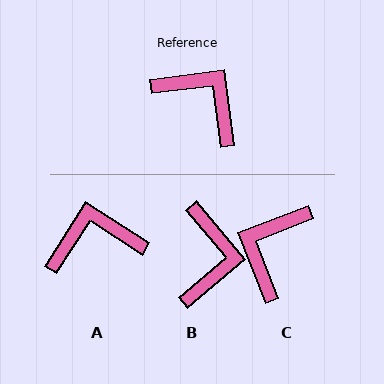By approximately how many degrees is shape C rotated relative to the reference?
Approximately 104 degrees counter-clockwise.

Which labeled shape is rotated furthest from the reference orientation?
C, about 104 degrees away.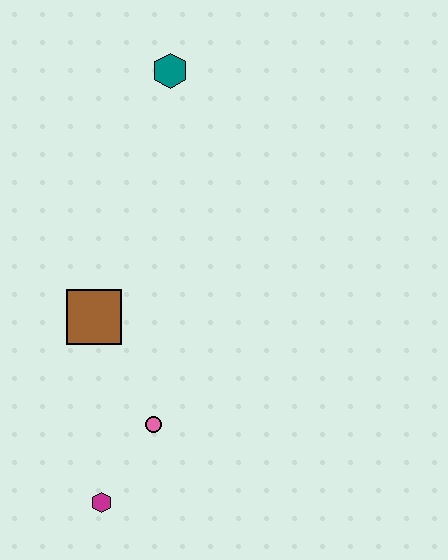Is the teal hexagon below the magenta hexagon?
No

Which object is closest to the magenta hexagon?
The pink circle is closest to the magenta hexagon.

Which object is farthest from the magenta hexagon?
The teal hexagon is farthest from the magenta hexagon.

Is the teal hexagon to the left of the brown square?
No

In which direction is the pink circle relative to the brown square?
The pink circle is below the brown square.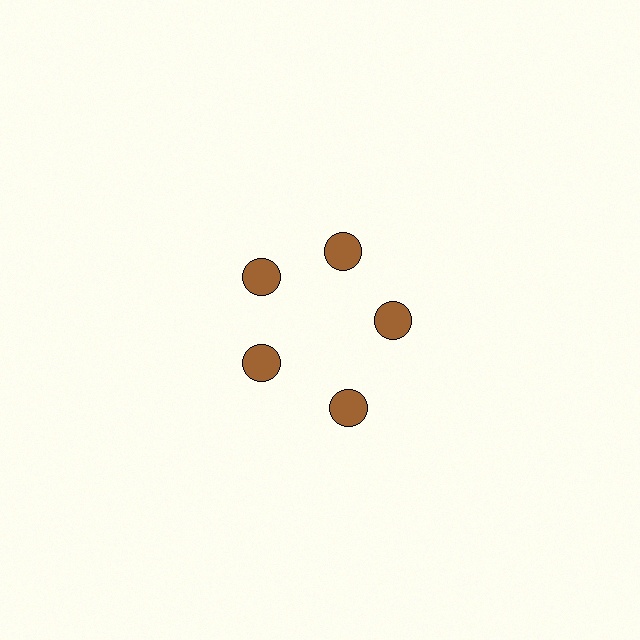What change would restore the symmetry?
The symmetry would be restored by moving it inward, back onto the ring so that all 5 circles sit at equal angles and equal distance from the center.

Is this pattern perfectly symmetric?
No. The 5 brown circles are arranged in a ring, but one element near the 5 o'clock position is pushed outward from the center, breaking the 5-fold rotational symmetry.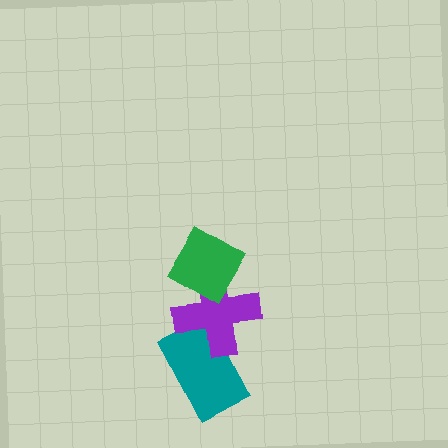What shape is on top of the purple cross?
The green diamond is on top of the purple cross.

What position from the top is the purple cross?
The purple cross is 2nd from the top.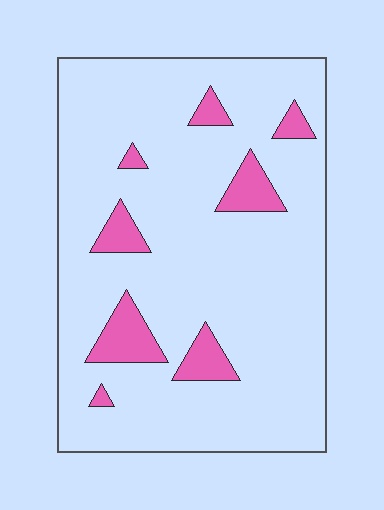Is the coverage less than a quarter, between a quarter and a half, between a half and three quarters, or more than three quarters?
Less than a quarter.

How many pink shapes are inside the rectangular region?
8.